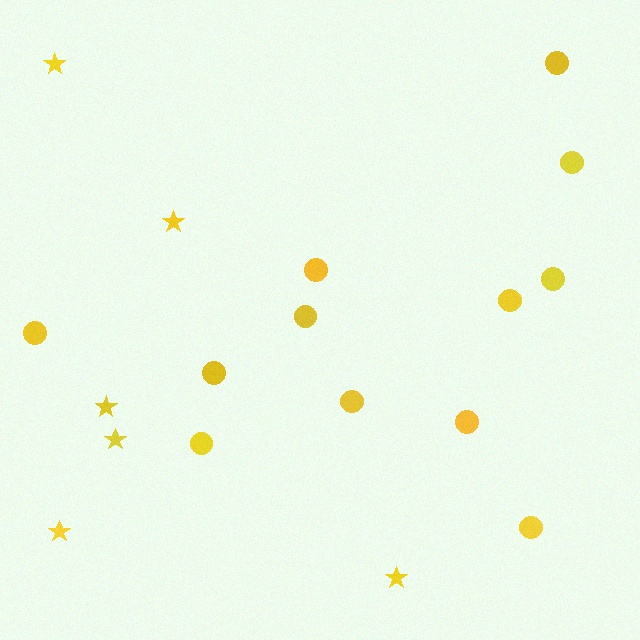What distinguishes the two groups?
There are 2 groups: one group of stars (6) and one group of circles (12).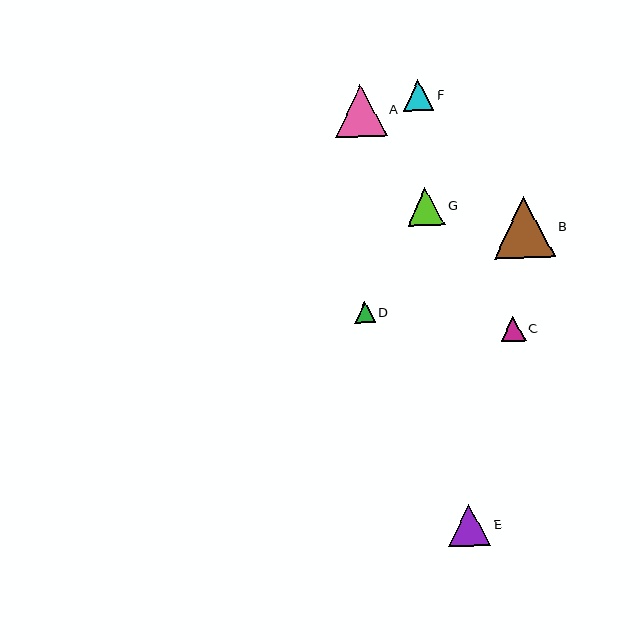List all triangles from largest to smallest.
From largest to smallest: B, A, E, G, F, C, D.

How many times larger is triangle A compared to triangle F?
Triangle A is approximately 1.7 times the size of triangle F.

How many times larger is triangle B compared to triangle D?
Triangle B is approximately 3.0 times the size of triangle D.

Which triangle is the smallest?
Triangle D is the smallest with a size of approximately 20 pixels.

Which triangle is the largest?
Triangle B is the largest with a size of approximately 61 pixels.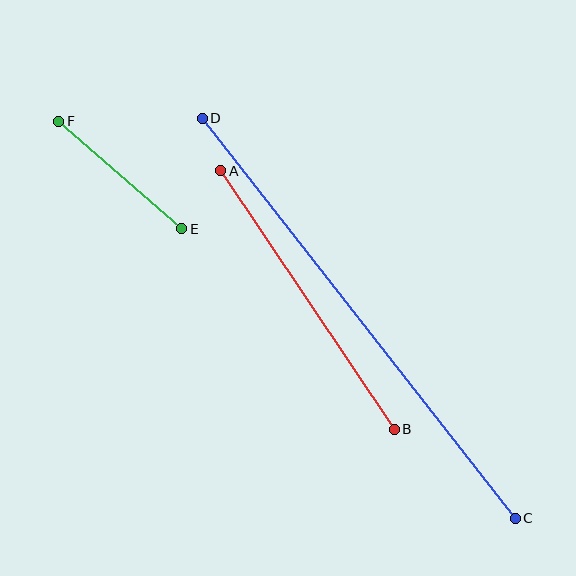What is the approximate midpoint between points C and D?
The midpoint is at approximately (359, 318) pixels.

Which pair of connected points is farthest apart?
Points C and D are farthest apart.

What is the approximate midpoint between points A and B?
The midpoint is at approximately (307, 300) pixels.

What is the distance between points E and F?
The distance is approximately 163 pixels.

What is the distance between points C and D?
The distance is approximately 508 pixels.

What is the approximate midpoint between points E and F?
The midpoint is at approximately (120, 175) pixels.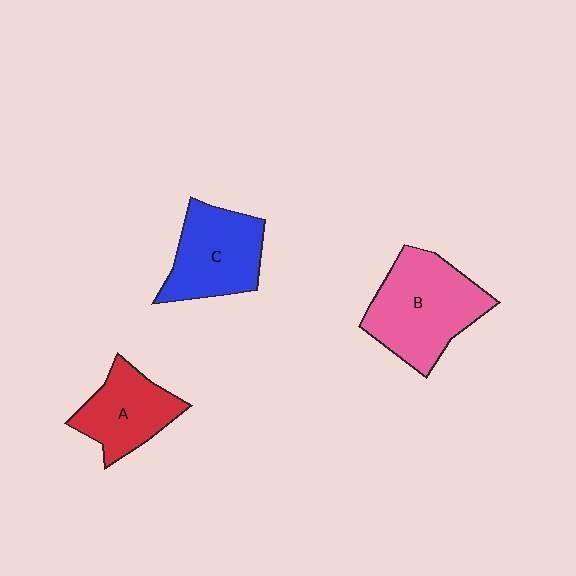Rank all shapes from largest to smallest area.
From largest to smallest: B (pink), C (blue), A (red).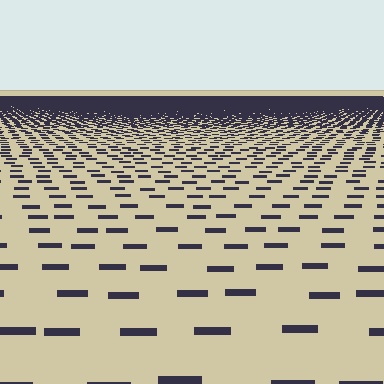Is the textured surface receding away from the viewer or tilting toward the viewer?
The surface is receding away from the viewer. Texture elements get smaller and denser toward the top.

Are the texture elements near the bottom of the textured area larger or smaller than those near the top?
Larger. Near the bottom, elements are closer to the viewer and appear at a bigger on-screen size.